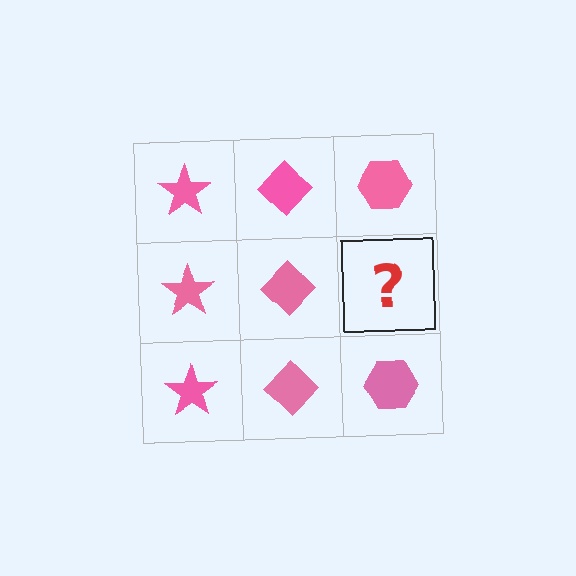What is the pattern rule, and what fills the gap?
The rule is that each column has a consistent shape. The gap should be filled with a pink hexagon.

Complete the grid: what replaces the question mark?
The question mark should be replaced with a pink hexagon.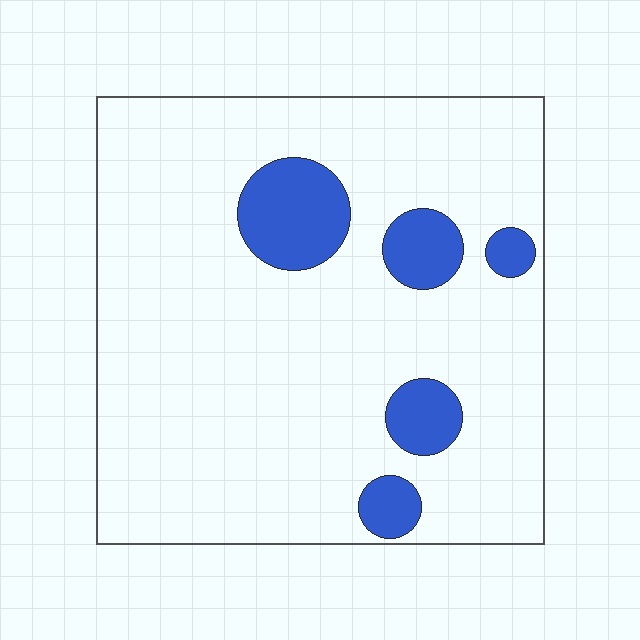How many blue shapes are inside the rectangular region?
5.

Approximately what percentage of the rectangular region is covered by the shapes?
Approximately 15%.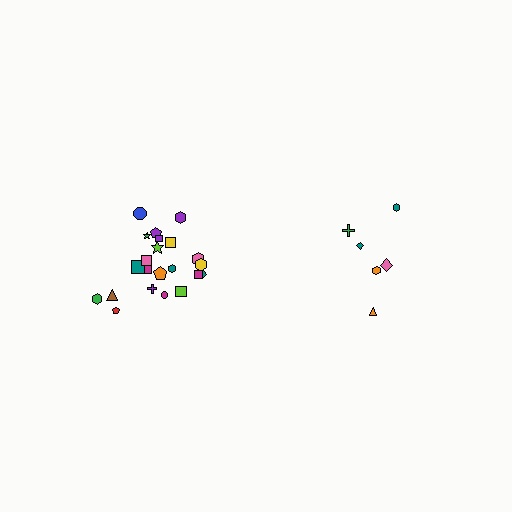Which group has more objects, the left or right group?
The left group.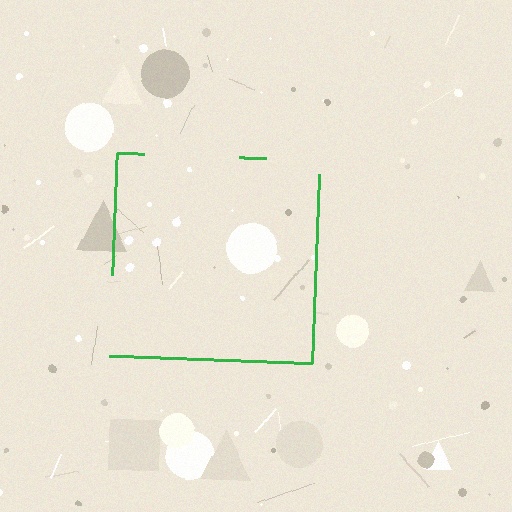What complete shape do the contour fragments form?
The contour fragments form a square.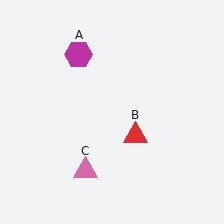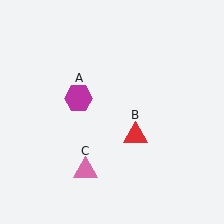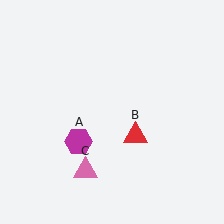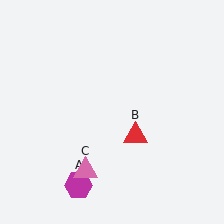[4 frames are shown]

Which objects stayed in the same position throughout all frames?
Red triangle (object B) and pink triangle (object C) remained stationary.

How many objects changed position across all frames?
1 object changed position: magenta hexagon (object A).